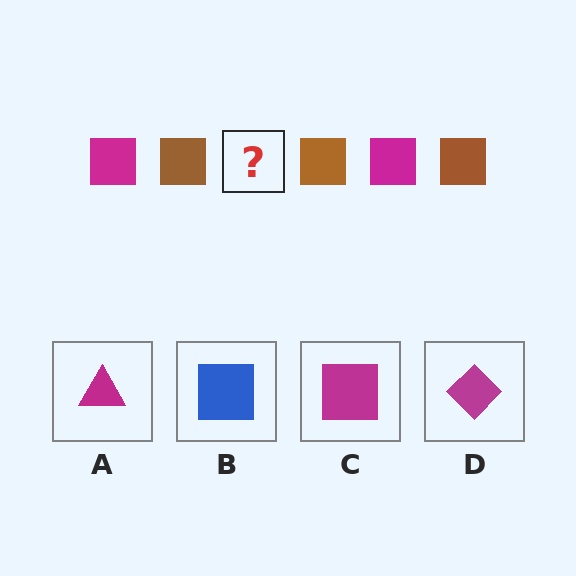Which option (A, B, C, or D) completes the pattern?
C.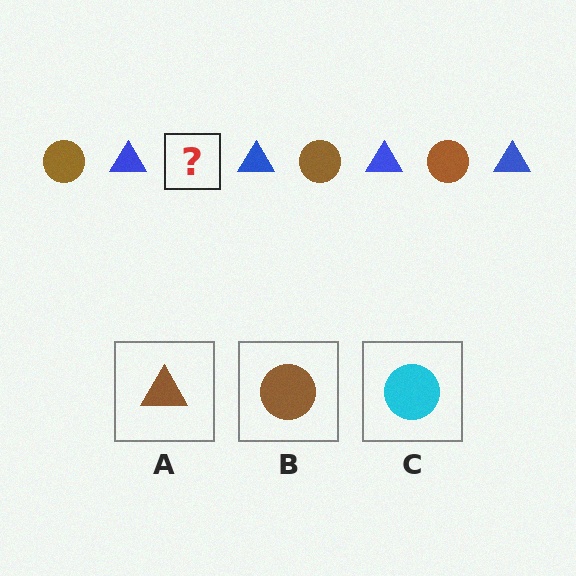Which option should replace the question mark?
Option B.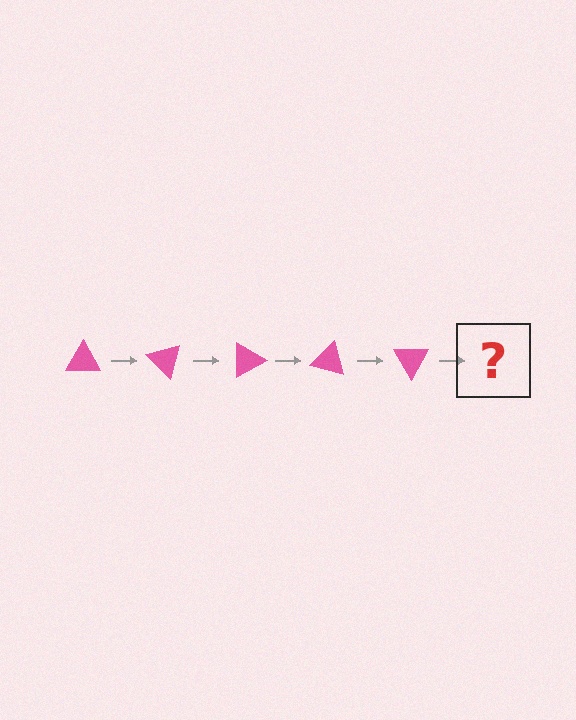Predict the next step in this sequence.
The next step is a pink triangle rotated 225 degrees.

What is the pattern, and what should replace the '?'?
The pattern is that the triangle rotates 45 degrees each step. The '?' should be a pink triangle rotated 225 degrees.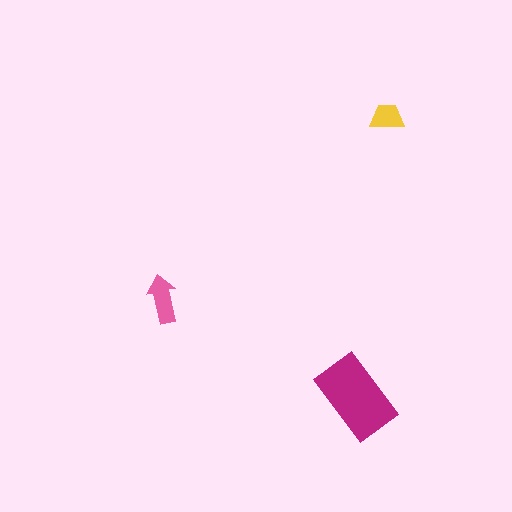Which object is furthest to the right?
The yellow trapezoid is rightmost.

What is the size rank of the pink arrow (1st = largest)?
2nd.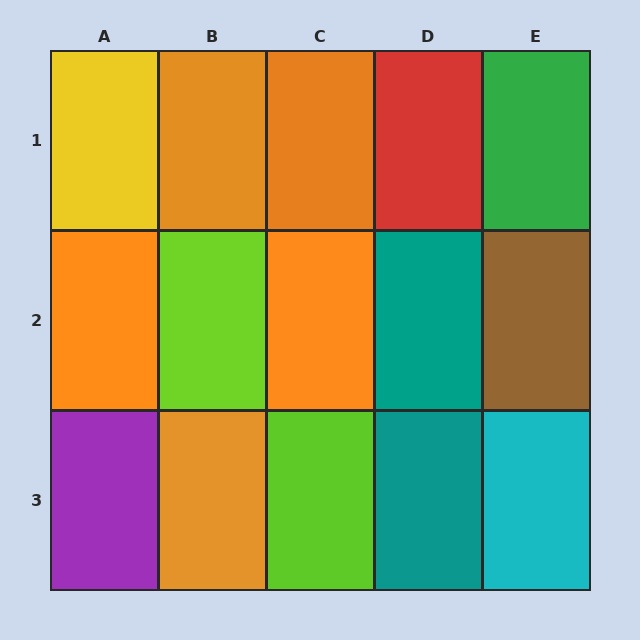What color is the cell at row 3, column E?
Cyan.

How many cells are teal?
2 cells are teal.